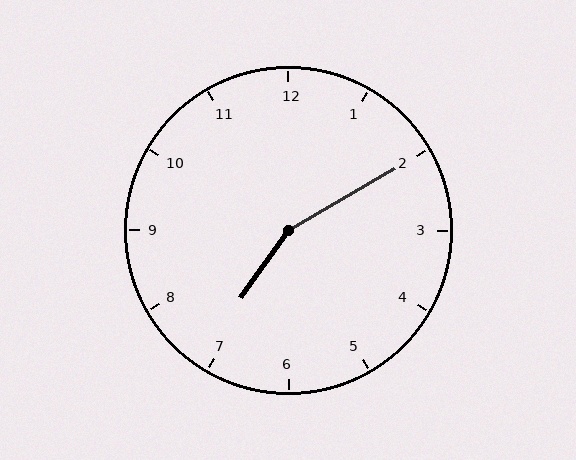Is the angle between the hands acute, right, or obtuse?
It is obtuse.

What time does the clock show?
7:10.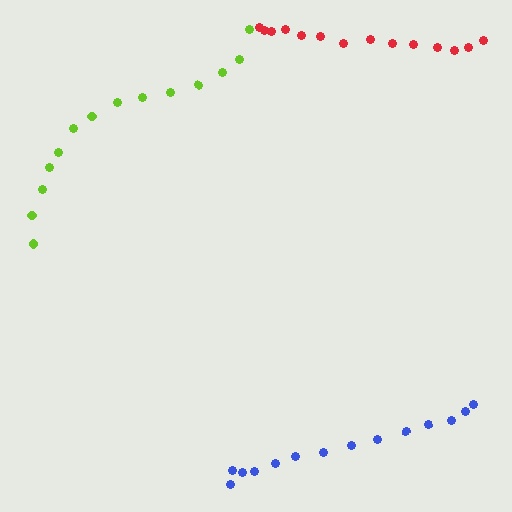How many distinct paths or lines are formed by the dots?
There are 3 distinct paths.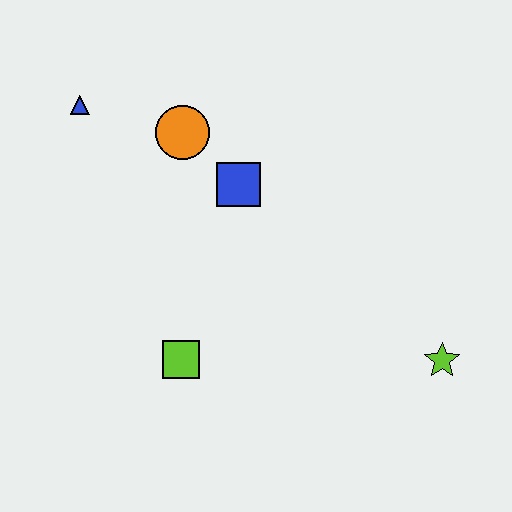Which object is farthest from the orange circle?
The lime star is farthest from the orange circle.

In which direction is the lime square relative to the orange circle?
The lime square is below the orange circle.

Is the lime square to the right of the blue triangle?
Yes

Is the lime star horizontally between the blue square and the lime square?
No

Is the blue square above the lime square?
Yes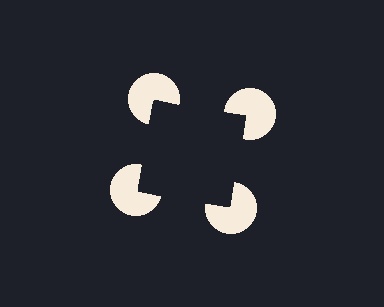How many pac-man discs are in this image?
There are 4 — one at each vertex of the illusory square.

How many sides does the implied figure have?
4 sides.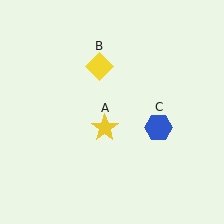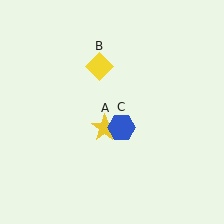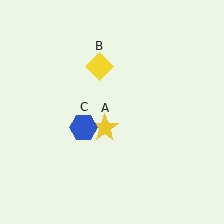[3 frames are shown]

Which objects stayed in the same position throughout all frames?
Yellow star (object A) and yellow diamond (object B) remained stationary.